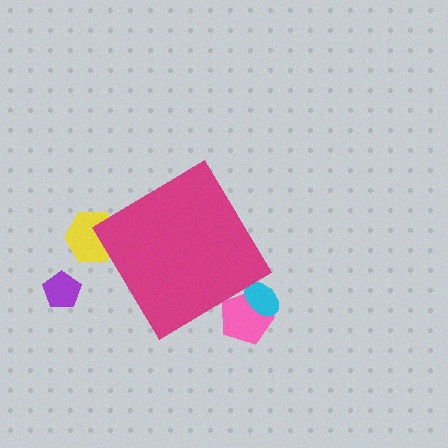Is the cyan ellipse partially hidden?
Yes, the cyan ellipse is partially hidden behind the magenta diamond.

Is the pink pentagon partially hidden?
Yes, the pink pentagon is partially hidden behind the magenta diamond.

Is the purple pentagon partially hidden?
No, the purple pentagon is fully visible.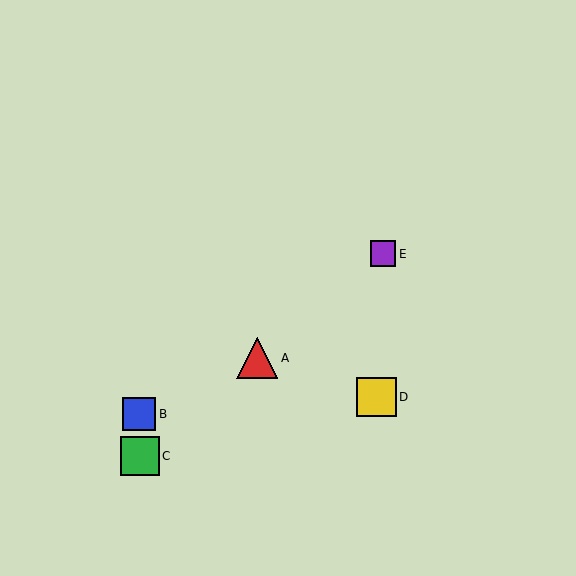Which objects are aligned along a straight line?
Objects A, C, E are aligned along a straight line.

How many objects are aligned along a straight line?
3 objects (A, C, E) are aligned along a straight line.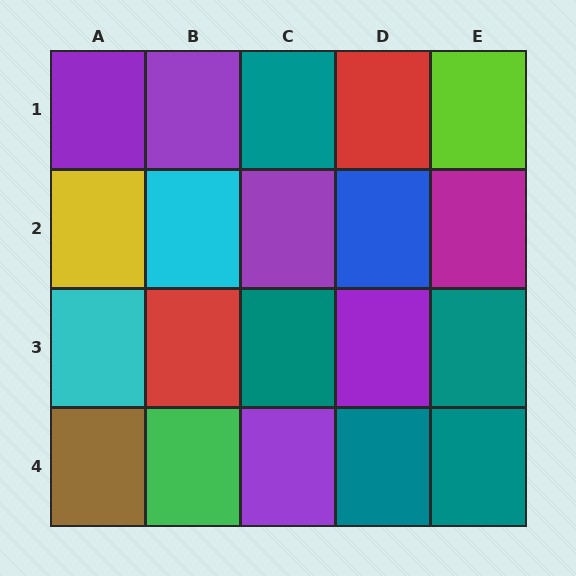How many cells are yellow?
1 cell is yellow.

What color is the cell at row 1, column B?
Purple.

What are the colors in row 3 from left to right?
Cyan, red, teal, purple, teal.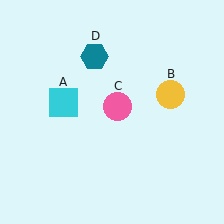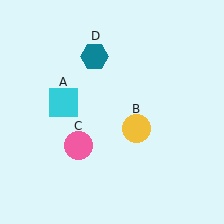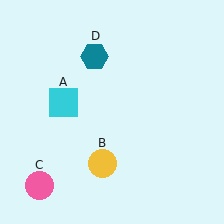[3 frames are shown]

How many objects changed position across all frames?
2 objects changed position: yellow circle (object B), pink circle (object C).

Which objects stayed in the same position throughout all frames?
Cyan square (object A) and teal hexagon (object D) remained stationary.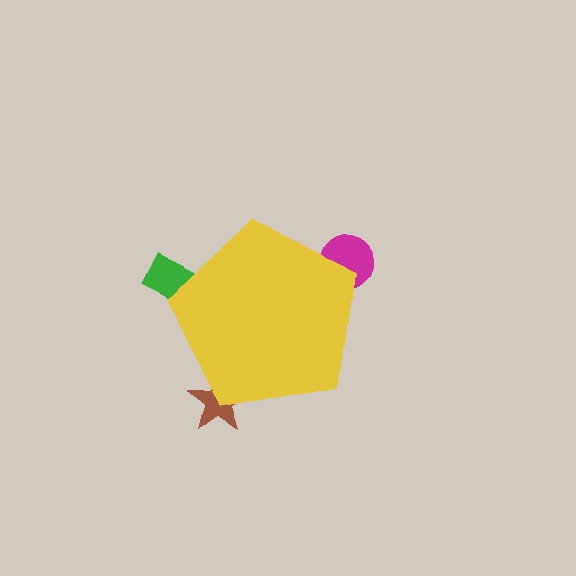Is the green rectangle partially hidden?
Yes, the green rectangle is partially hidden behind the yellow pentagon.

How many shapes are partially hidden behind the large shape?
3 shapes are partially hidden.